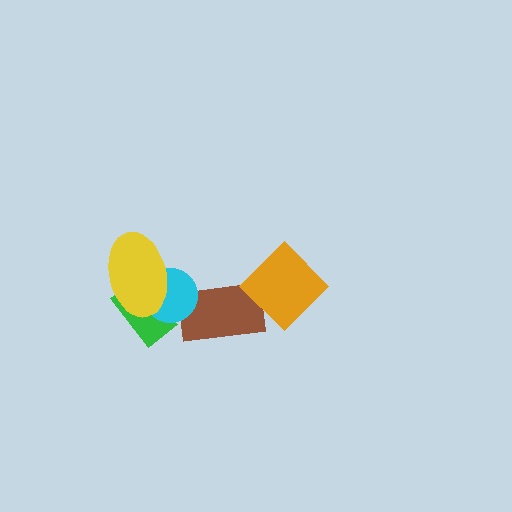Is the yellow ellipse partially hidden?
No, no other shape covers it.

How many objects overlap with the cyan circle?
3 objects overlap with the cyan circle.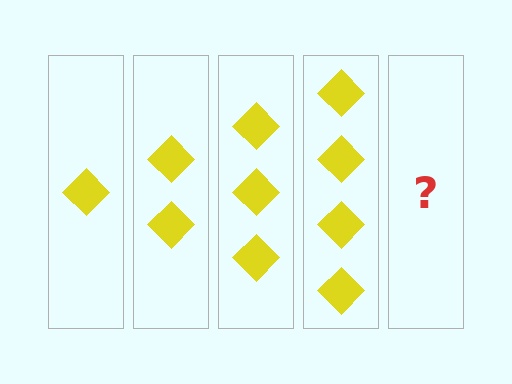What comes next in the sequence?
The next element should be 5 diamonds.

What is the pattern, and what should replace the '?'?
The pattern is that each step adds one more diamond. The '?' should be 5 diamonds.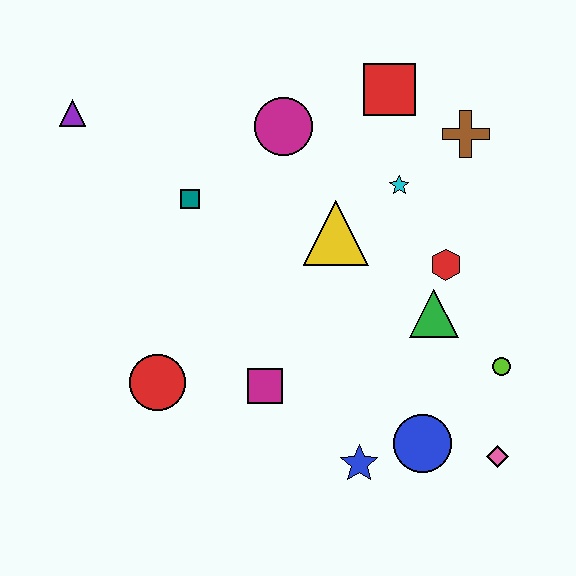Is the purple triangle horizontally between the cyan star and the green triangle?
No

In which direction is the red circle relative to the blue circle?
The red circle is to the left of the blue circle.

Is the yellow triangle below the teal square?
Yes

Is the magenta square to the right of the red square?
No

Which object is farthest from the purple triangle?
The pink diamond is farthest from the purple triangle.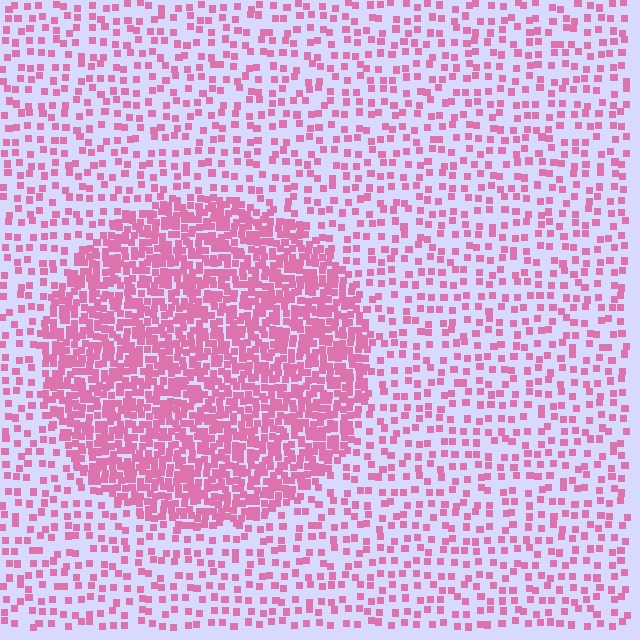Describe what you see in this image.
The image contains small pink elements arranged at two different densities. A circle-shaped region is visible where the elements are more densely packed than the surrounding area.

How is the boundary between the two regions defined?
The boundary is defined by a change in element density (approximately 2.8x ratio). All elements are the same color, size, and shape.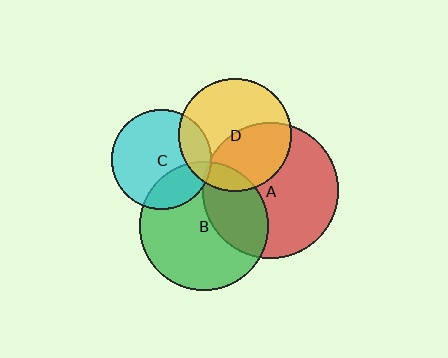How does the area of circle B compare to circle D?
Approximately 1.3 times.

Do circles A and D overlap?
Yes.